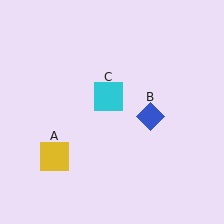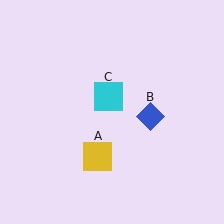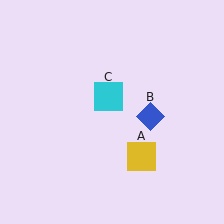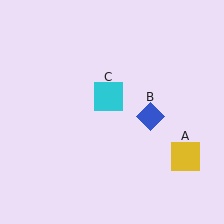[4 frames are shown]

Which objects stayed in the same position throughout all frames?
Blue diamond (object B) and cyan square (object C) remained stationary.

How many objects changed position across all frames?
1 object changed position: yellow square (object A).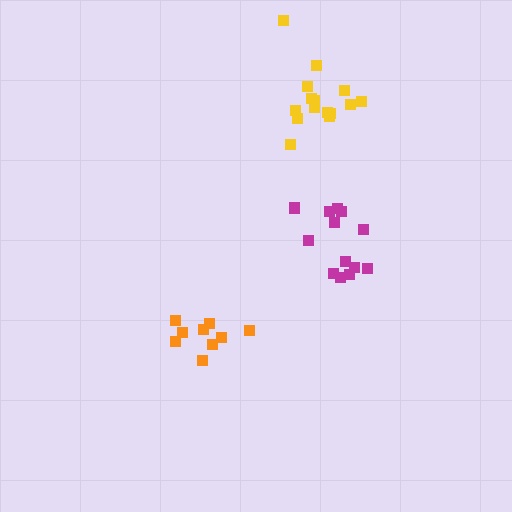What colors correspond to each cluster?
The clusters are colored: orange, magenta, yellow.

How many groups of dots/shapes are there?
There are 3 groups.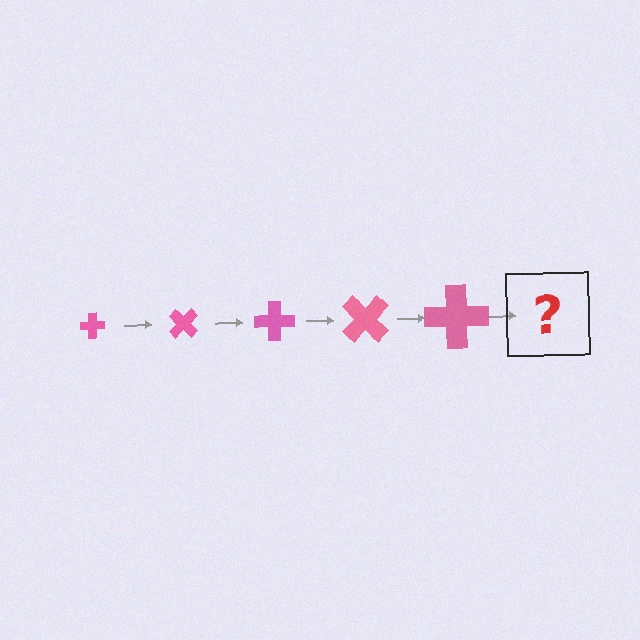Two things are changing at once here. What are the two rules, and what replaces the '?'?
The two rules are that the cross grows larger each step and it rotates 45 degrees each step. The '?' should be a cross, larger than the previous one and rotated 225 degrees from the start.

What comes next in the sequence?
The next element should be a cross, larger than the previous one and rotated 225 degrees from the start.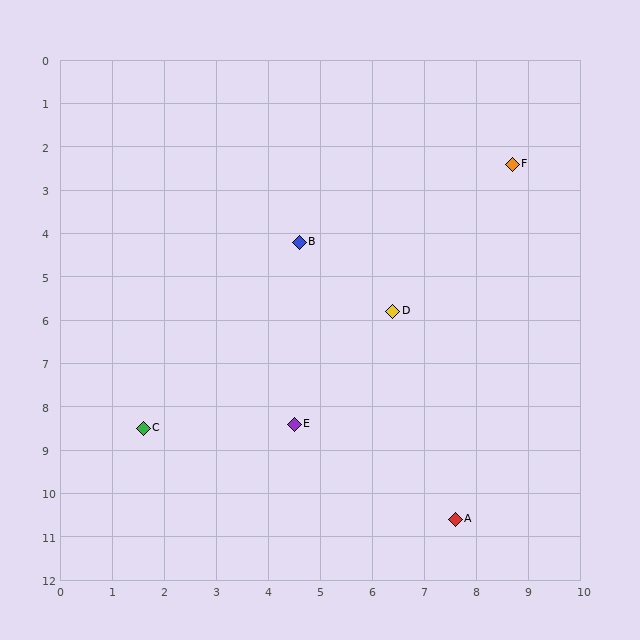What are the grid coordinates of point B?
Point B is at approximately (4.6, 4.2).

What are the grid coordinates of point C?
Point C is at approximately (1.6, 8.5).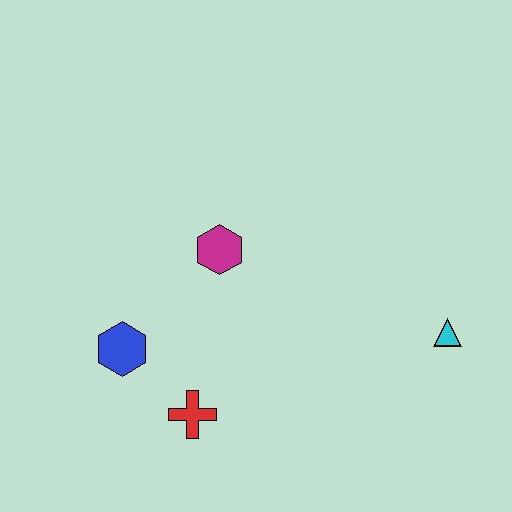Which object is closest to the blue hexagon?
The red cross is closest to the blue hexagon.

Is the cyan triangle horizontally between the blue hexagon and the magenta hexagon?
No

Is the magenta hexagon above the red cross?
Yes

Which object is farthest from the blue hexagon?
The cyan triangle is farthest from the blue hexagon.